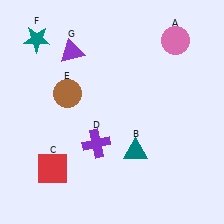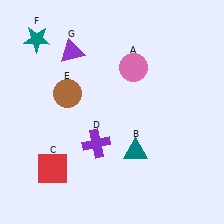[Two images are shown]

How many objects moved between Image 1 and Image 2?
1 object moved between the two images.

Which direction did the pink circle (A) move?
The pink circle (A) moved left.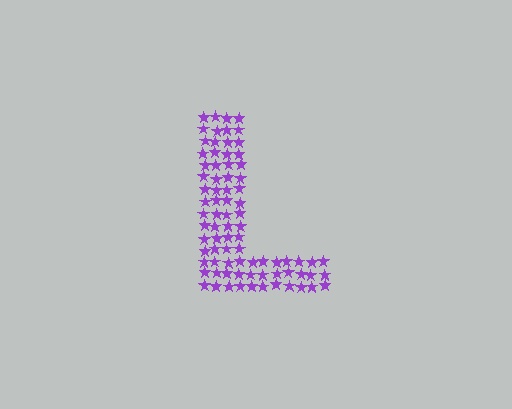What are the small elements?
The small elements are stars.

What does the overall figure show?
The overall figure shows the letter L.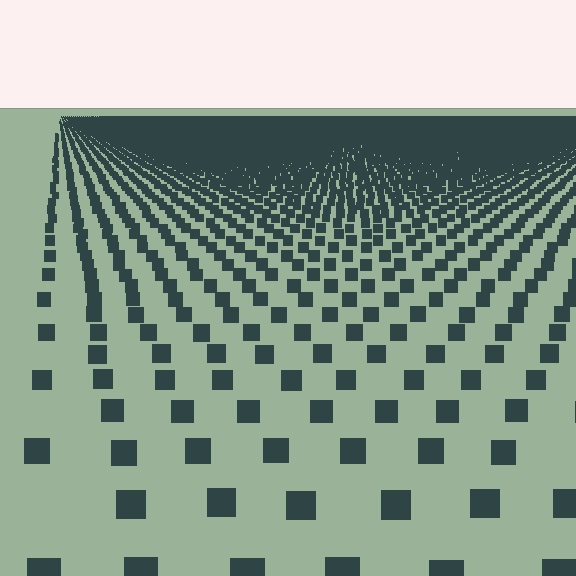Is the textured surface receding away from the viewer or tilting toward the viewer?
The surface is receding away from the viewer. Texture elements get smaller and denser toward the top.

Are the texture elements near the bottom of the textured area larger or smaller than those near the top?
Larger. Near the bottom, elements are closer to the viewer and appear at a bigger on-screen size.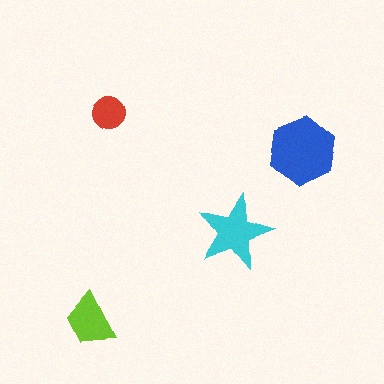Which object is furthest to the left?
The lime trapezoid is leftmost.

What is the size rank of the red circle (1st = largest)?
4th.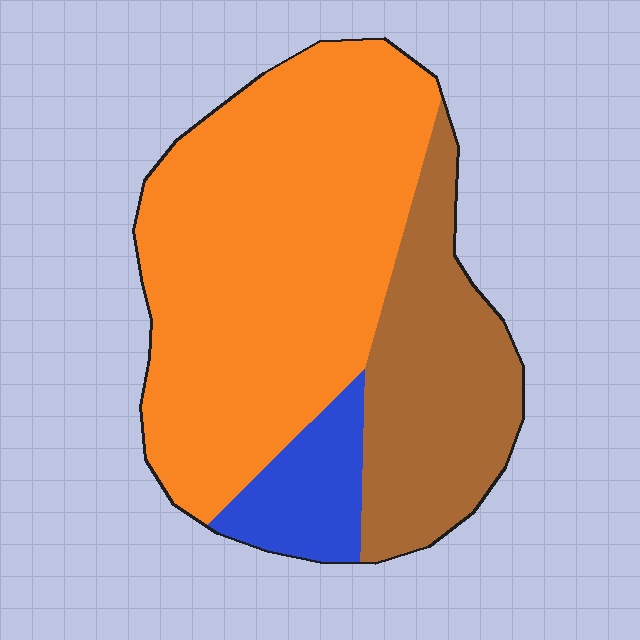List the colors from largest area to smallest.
From largest to smallest: orange, brown, blue.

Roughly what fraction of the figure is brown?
Brown covers about 30% of the figure.